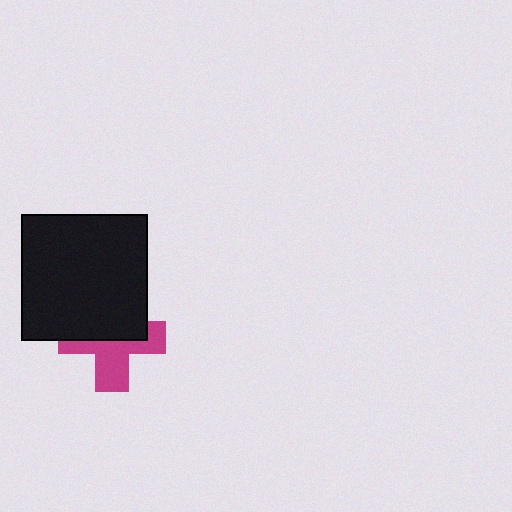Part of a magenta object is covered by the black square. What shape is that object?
It is a cross.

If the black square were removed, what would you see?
You would see the complete magenta cross.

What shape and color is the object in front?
The object in front is a black square.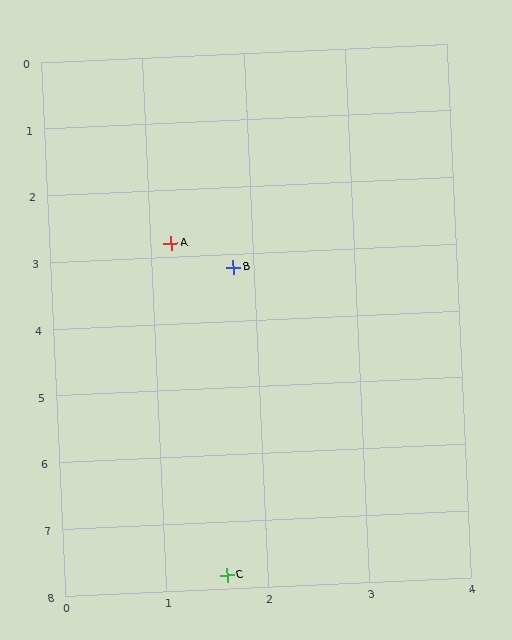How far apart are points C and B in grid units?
Points C and B are about 4.6 grid units apart.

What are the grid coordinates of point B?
Point B is at approximately (1.8, 3.2).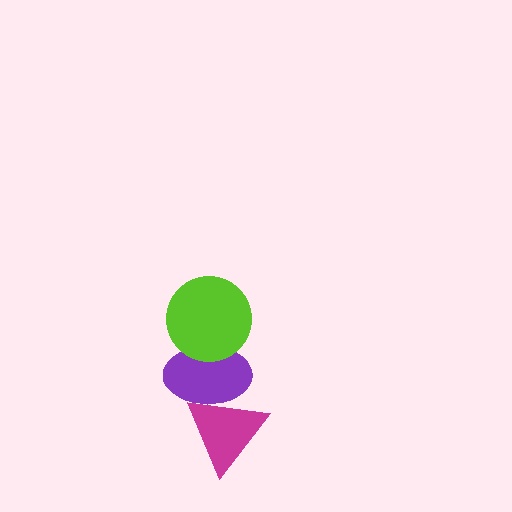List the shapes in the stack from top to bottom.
From top to bottom: the lime circle, the purple ellipse, the magenta triangle.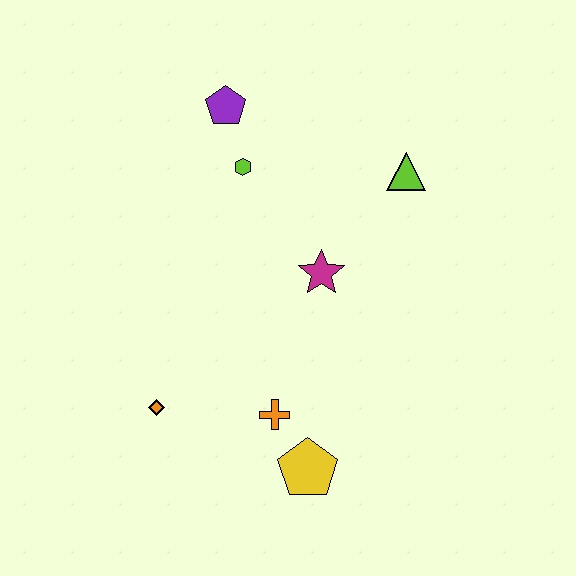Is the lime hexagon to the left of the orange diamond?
No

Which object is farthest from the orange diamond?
The lime triangle is farthest from the orange diamond.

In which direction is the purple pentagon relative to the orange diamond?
The purple pentagon is above the orange diamond.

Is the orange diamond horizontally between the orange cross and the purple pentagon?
No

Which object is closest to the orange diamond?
The orange cross is closest to the orange diamond.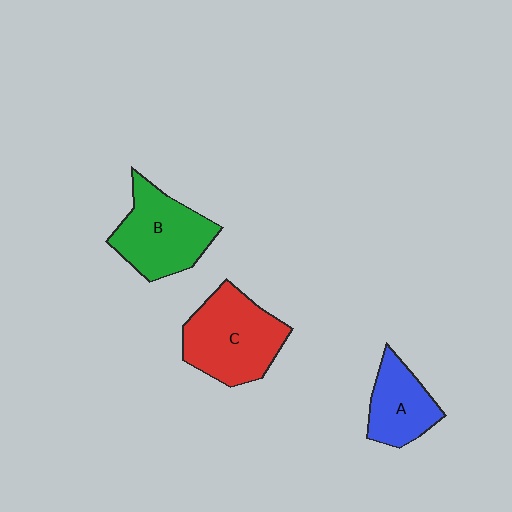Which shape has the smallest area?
Shape A (blue).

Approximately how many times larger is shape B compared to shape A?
Approximately 1.4 times.